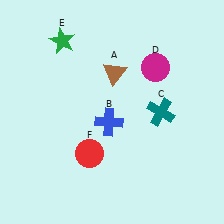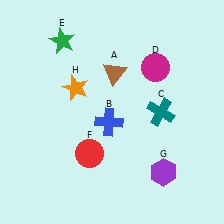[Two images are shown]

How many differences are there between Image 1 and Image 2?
There are 2 differences between the two images.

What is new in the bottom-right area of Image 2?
A purple hexagon (G) was added in the bottom-right area of Image 2.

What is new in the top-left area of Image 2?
An orange star (H) was added in the top-left area of Image 2.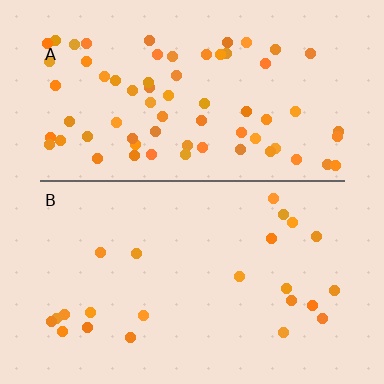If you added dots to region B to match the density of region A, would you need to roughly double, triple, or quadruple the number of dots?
Approximately triple.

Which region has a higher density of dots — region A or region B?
A (the top).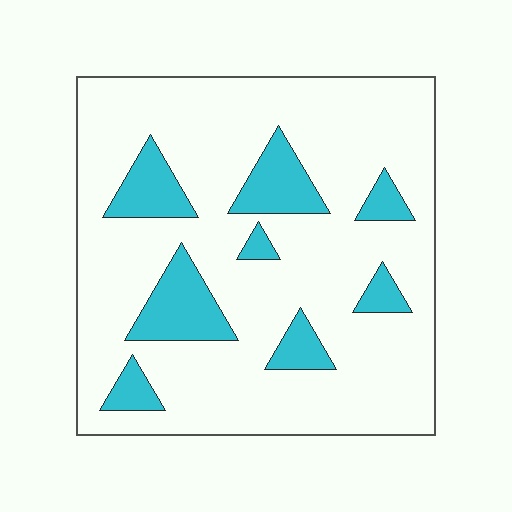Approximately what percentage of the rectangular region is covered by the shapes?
Approximately 20%.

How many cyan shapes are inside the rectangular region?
8.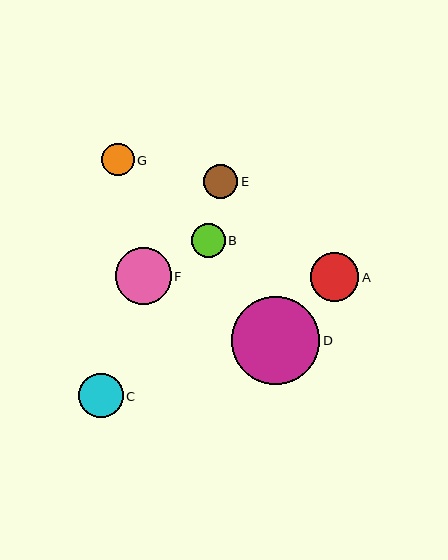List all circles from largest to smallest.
From largest to smallest: D, F, A, C, E, B, G.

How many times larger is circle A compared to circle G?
Circle A is approximately 1.5 times the size of circle G.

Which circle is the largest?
Circle D is the largest with a size of approximately 88 pixels.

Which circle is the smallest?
Circle G is the smallest with a size of approximately 32 pixels.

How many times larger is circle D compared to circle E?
Circle D is approximately 2.5 times the size of circle E.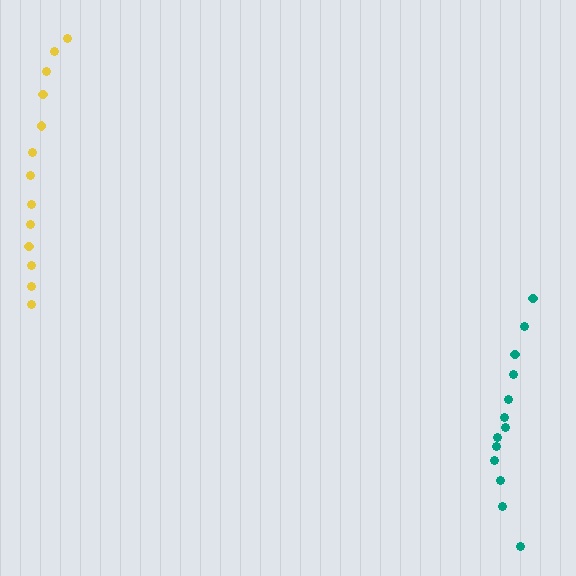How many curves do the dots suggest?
There are 2 distinct paths.